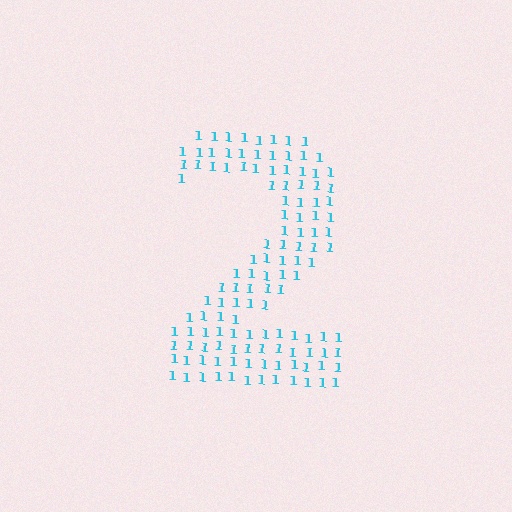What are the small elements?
The small elements are digit 1's.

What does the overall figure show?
The overall figure shows the digit 2.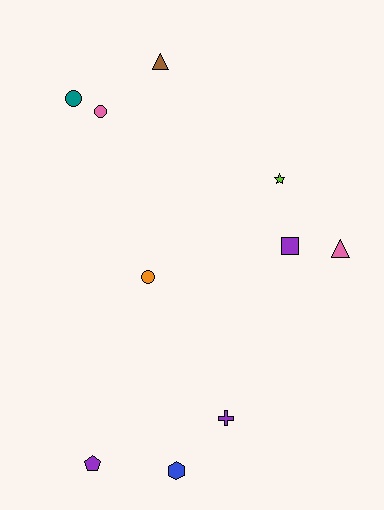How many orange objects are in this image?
There is 1 orange object.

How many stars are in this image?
There is 1 star.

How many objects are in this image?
There are 10 objects.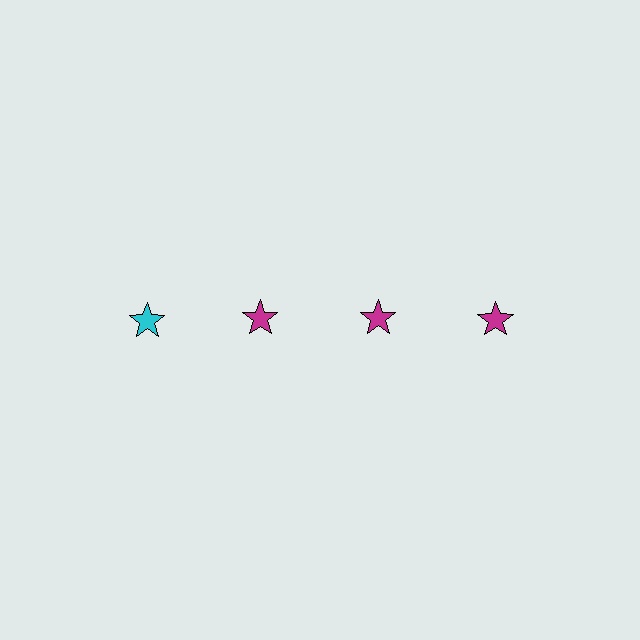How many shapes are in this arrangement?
There are 4 shapes arranged in a grid pattern.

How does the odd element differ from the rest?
It has a different color: cyan instead of magenta.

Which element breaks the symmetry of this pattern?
The cyan star in the top row, leftmost column breaks the symmetry. All other shapes are magenta stars.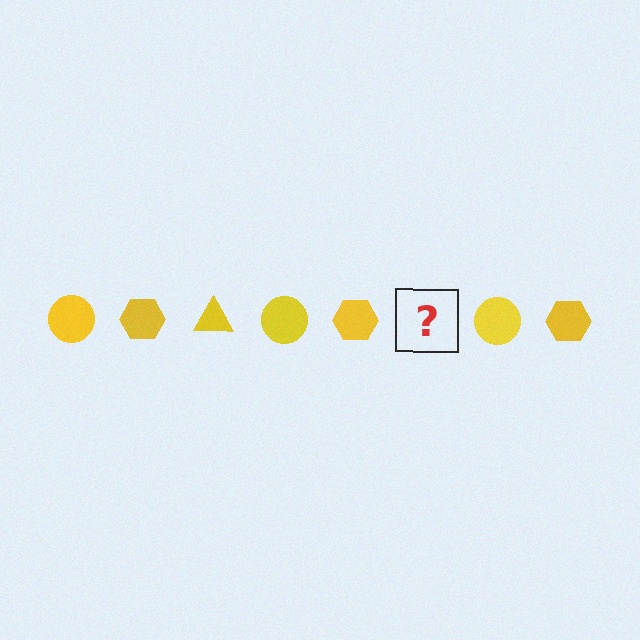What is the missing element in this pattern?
The missing element is a yellow triangle.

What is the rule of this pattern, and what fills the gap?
The rule is that the pattern cycles through circle, hexagon, triangle shapes in yellow. The gap should be filled with a yellow triangle.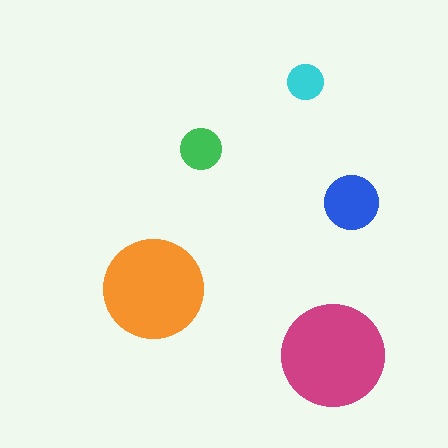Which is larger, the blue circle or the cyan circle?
The blue one.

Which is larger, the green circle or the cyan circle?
The green one.